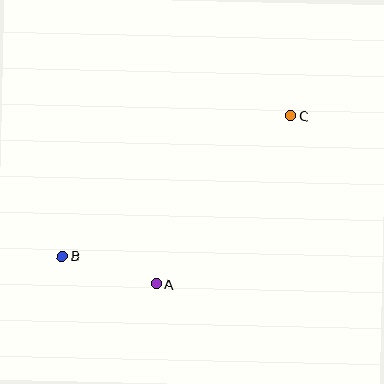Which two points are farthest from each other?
Points B and C are farthest from each other.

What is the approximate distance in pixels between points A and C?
The distance between A and C is approximately 215 pixels.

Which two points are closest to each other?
Points A and B are closest to each other.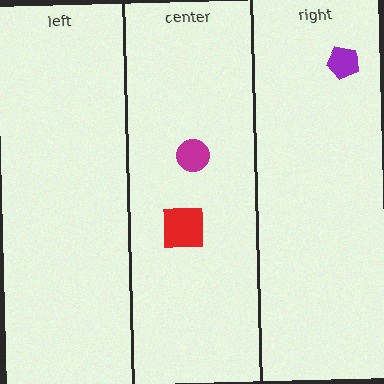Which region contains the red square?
The center region.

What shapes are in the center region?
The red square, the magenta circle.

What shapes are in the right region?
The purple pentagon.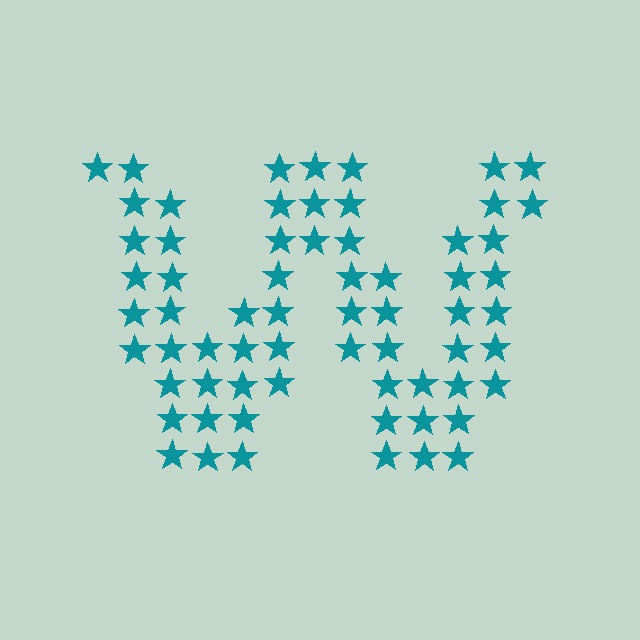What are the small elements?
The small elements are stars.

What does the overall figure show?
The overall figure shows the letter W.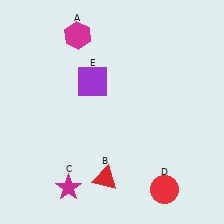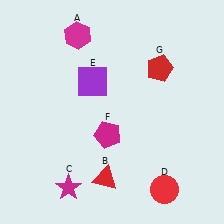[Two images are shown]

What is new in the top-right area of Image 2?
A red pentagon (G) was added in the top-right area of Image 2.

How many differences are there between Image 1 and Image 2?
There are 2 differences between the two images.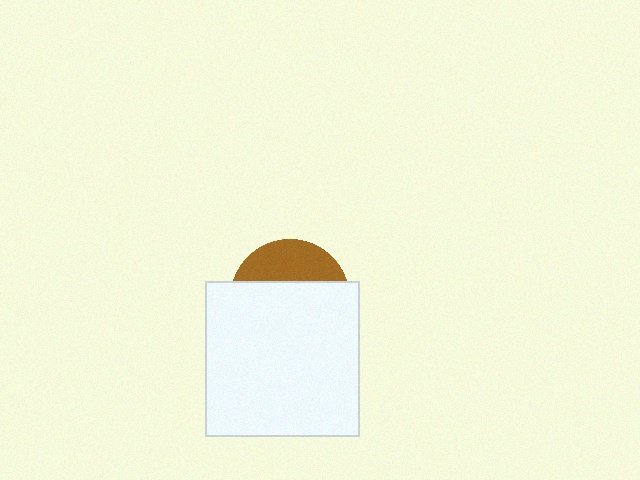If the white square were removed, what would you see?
You would see the complete brown circle.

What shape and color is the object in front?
The object in front is a white square.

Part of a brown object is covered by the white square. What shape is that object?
It is a circle.